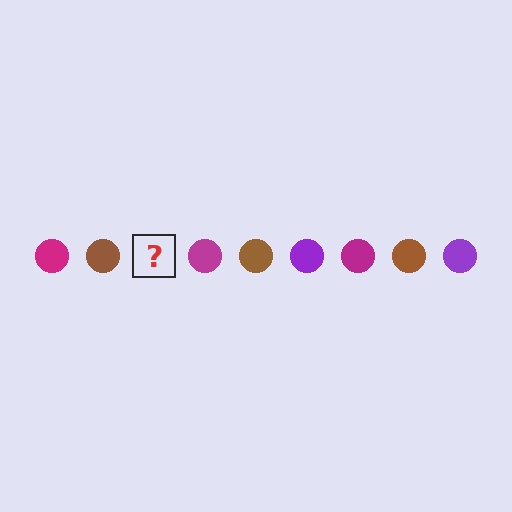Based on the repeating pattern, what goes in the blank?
The blank should be a purple circle.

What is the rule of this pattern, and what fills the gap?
The rule is that the pattern cycles through magenta, brown, purple circles. The gap should be filled with a purple circle.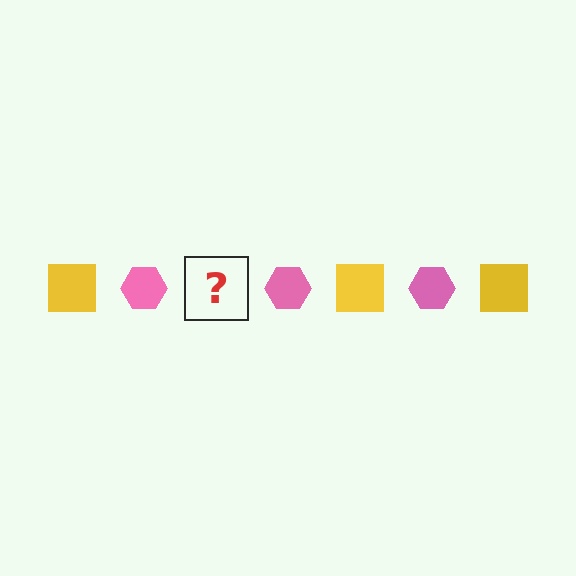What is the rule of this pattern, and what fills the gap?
The rule is that the pattern alternates between yellow square and pink hexagon. The gap should be filled with a yellow square.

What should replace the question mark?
The question mark should be replaced with a yellow square.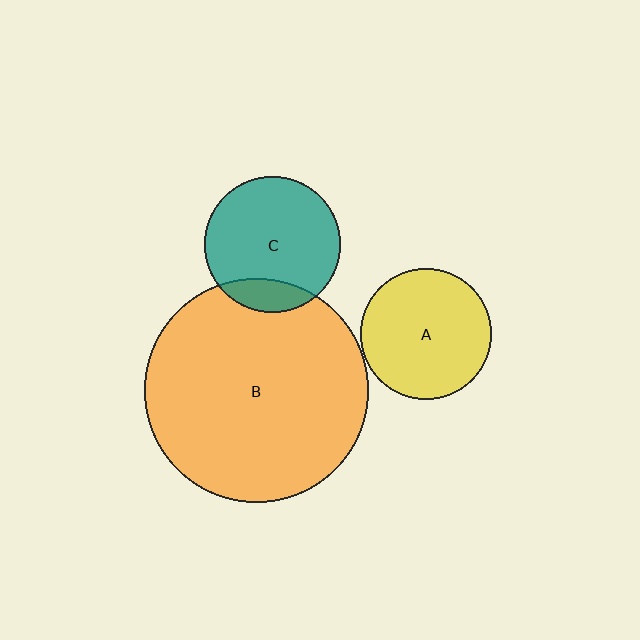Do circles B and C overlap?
Yes.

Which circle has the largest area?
Circle B (orange).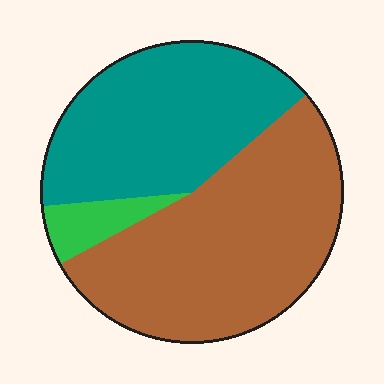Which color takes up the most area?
Brown, at roughly 55%.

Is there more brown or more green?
Brown.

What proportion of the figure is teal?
Teal covers 40% of the figure.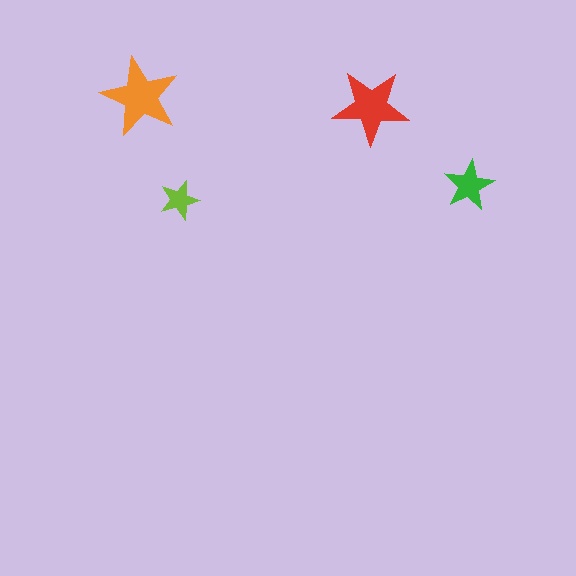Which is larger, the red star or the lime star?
The red one.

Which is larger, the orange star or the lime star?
The orange one.